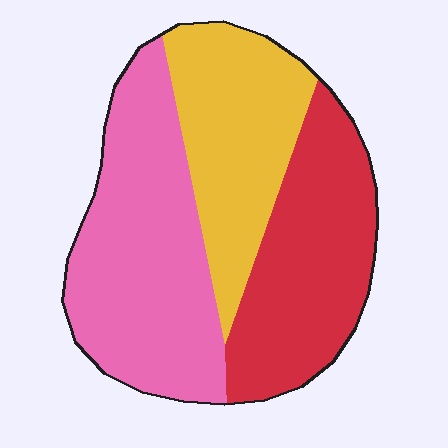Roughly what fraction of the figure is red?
Red takes up between a sixth and a third of the figure.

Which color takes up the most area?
Pink, at roughly 40%.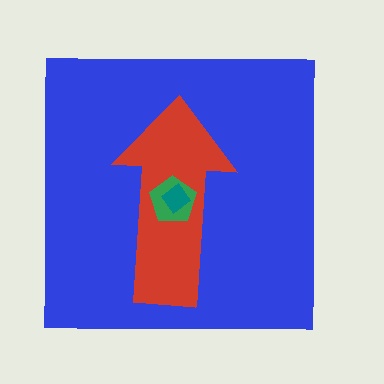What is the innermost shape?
The teal diamond.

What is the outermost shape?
The blue square.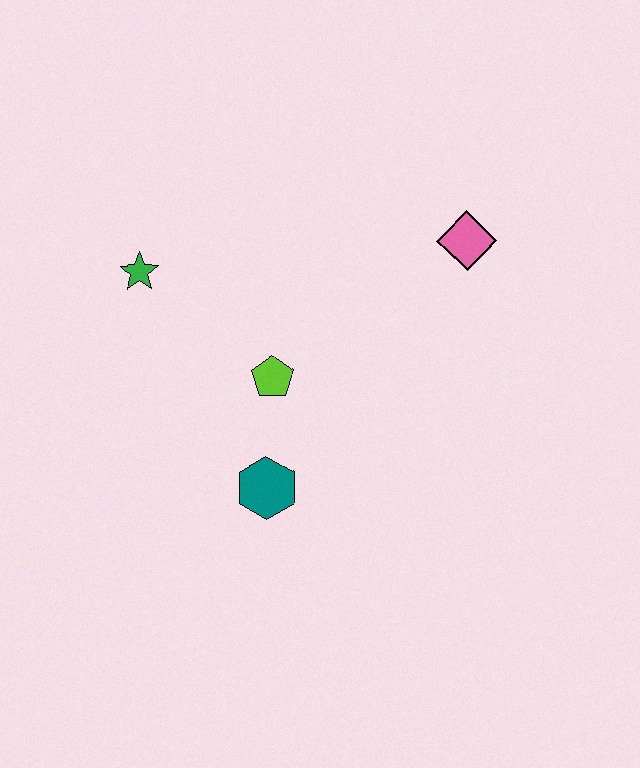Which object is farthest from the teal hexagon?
The pink diamond is farthest from the teal hexagon.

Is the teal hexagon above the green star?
No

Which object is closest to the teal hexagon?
The lime pentagon is closest to the teal hexagon.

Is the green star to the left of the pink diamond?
Yes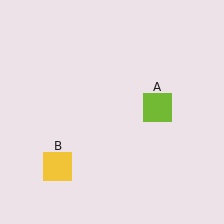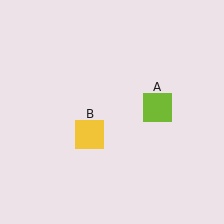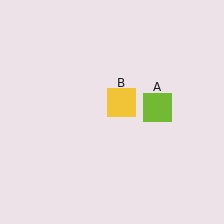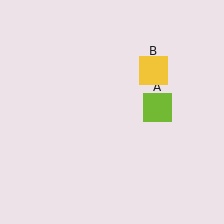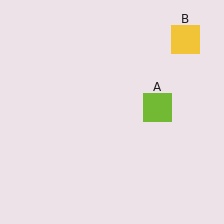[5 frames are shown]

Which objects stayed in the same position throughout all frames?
Lime square (object A) remained stationary.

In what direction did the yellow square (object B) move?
The yellow square (object B) moved up and to the right.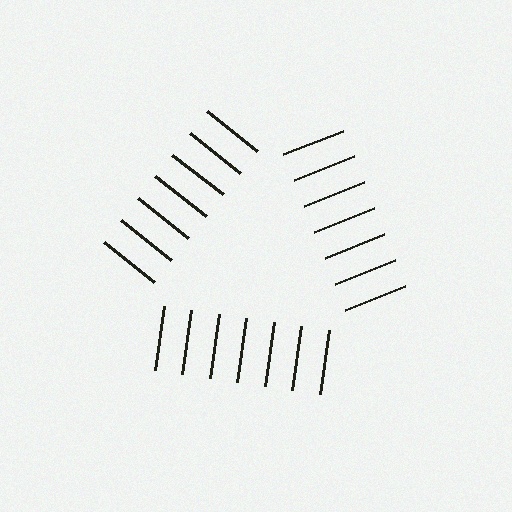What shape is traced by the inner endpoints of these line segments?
An illusory triangle — the line segments terminate on its edges but no continuous stroke is drawn.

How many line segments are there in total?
21 — 7 along each of the 3 edges.